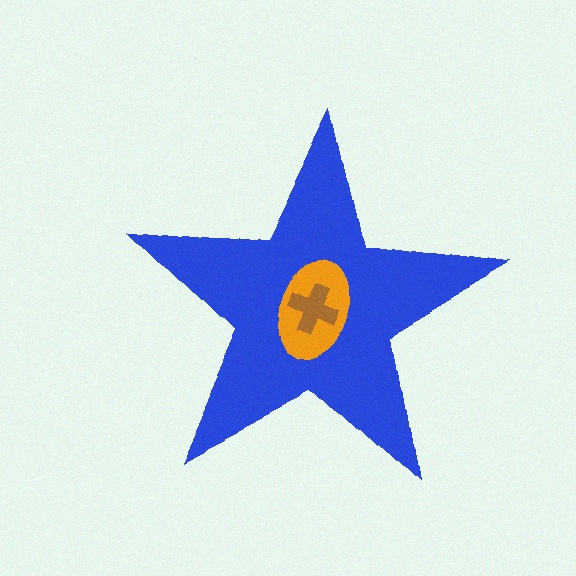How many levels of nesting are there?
3.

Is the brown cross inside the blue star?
Yes.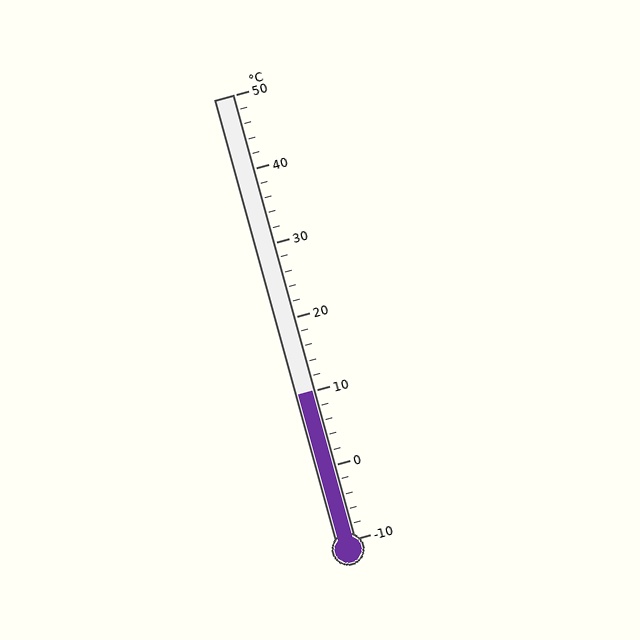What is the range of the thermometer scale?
The thermometer scale ranges from -10°C to 50°C.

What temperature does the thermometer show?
The thermometer shows approximately 10°C.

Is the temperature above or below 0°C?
The temperature is above 0°C.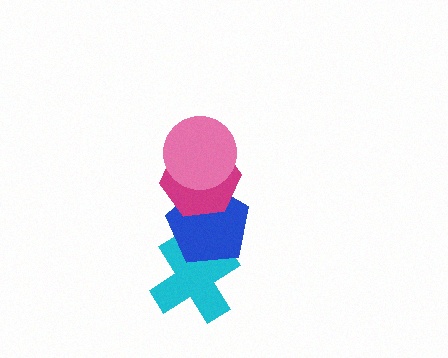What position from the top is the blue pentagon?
The blue pentagon is 3rd from the top.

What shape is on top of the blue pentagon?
The magenta hexagon is on top of the blue pentagon.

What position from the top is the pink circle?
The pink circle is 1st from the top.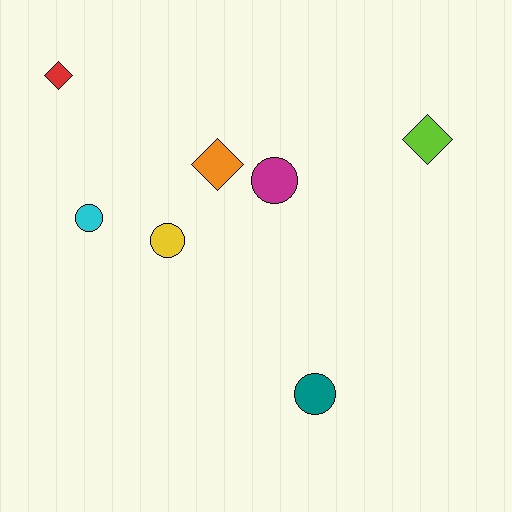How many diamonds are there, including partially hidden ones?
There are 3 diamonds.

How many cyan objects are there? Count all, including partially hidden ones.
There is 1 cyan object.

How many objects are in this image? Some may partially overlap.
There are 7 objects.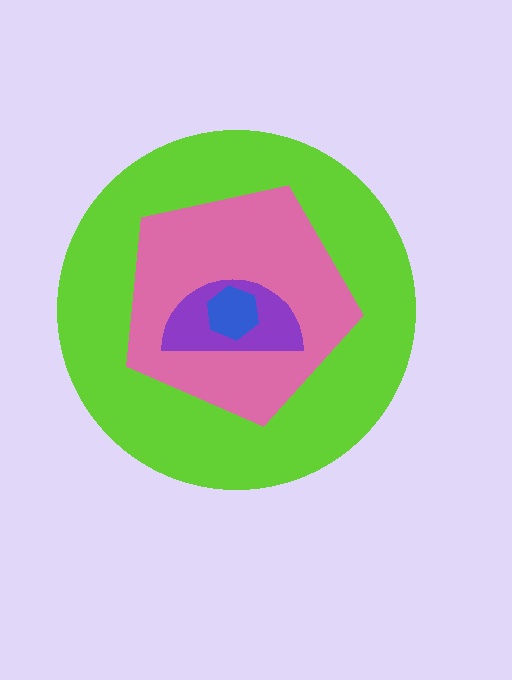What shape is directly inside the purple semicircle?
The blue hexagon.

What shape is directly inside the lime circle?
The pink pentagon.